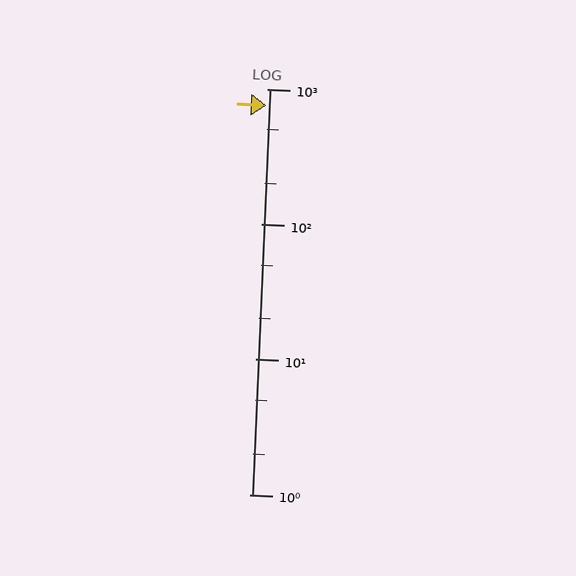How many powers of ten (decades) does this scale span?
The scale spans 3 decades, from 1 to 1000.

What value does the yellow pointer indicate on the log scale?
The pointer indicates approximately 750.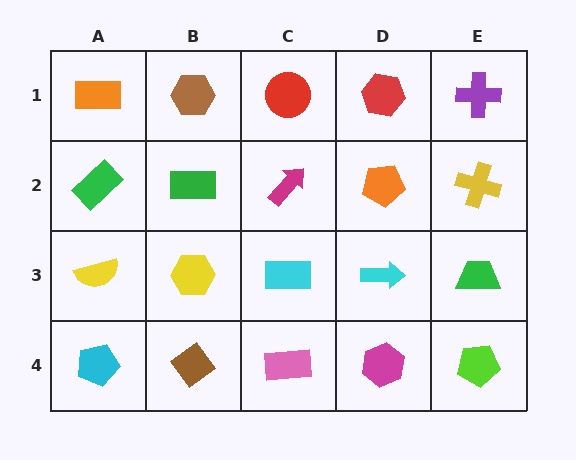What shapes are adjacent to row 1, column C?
A magenta arrow (row 2, column C), a brown hexagon (row 1, column B), a red hexagon (row 1, column D).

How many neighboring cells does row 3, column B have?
4.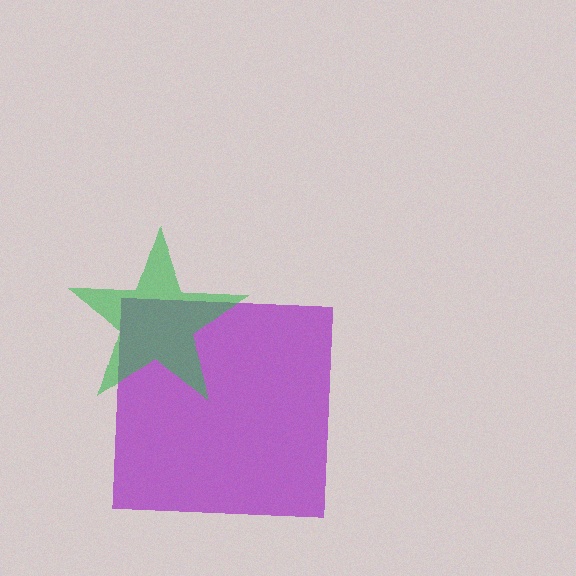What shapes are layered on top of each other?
The layered shapes are: a purple square, a green star.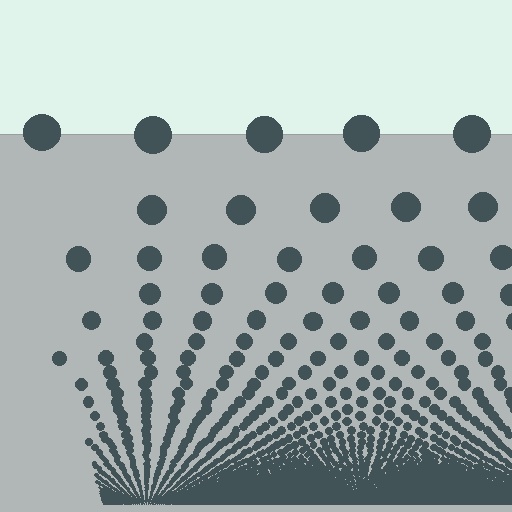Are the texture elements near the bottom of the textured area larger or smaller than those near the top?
Smaller. The gradient is inverted — elements near the bottom are smaller and denser.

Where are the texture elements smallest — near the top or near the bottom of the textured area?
Near the bottom.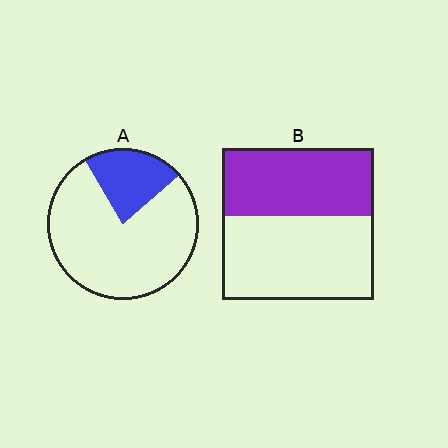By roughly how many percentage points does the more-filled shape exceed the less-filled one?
By roughly 20 percentage points (B over A).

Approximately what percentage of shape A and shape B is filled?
A is approximately 20% and B is approximately 45%.